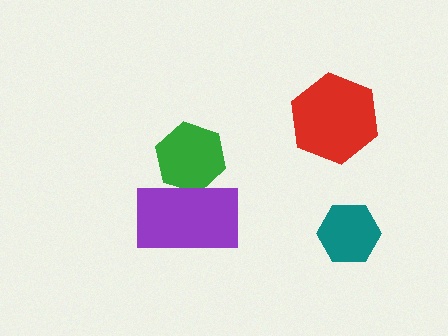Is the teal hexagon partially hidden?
No, no other shape covers it.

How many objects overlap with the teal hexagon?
0 objects overlap with the teal hexagon.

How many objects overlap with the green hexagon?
1 object overlaps with the green hexagon.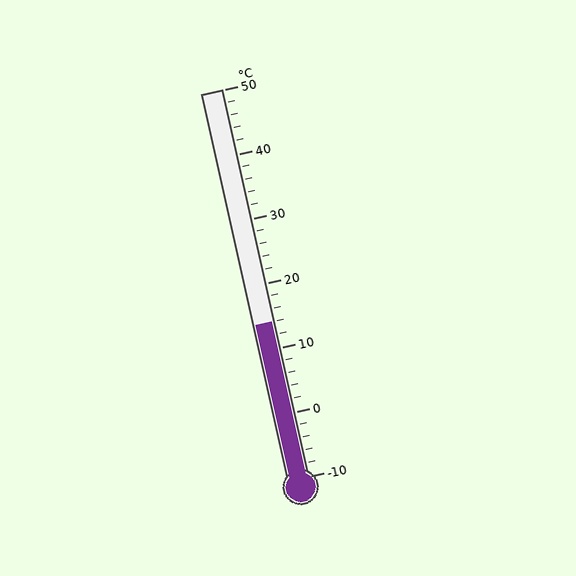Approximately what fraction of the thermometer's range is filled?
The thermometer is filled to approximately 40% of its range.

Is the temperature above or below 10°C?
The temperature is above 10°C.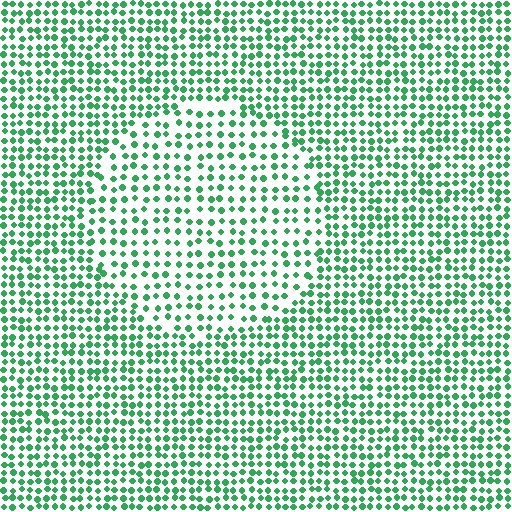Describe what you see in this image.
The image contains small green elements arranged at two different densities. A circle-shaped region is visible where the elements are less densely packed than the surrounding area.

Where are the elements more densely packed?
The elements are more densely packed outside the circle boundary.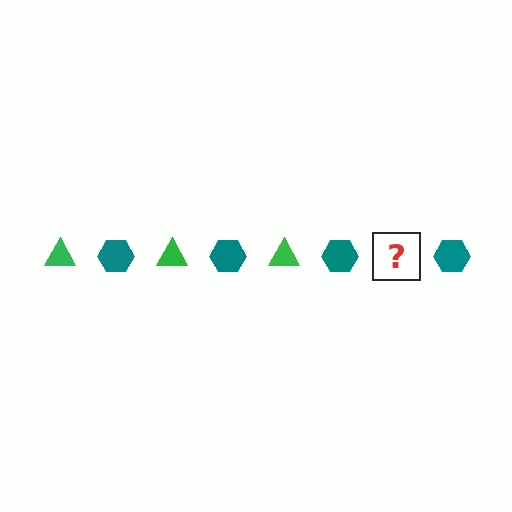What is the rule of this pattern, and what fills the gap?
The rule is that the pattern alternates between green triangle and teal hexagon. The gap should be filled with a green triangle.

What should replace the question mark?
The question mark should be replaced with a green triangle.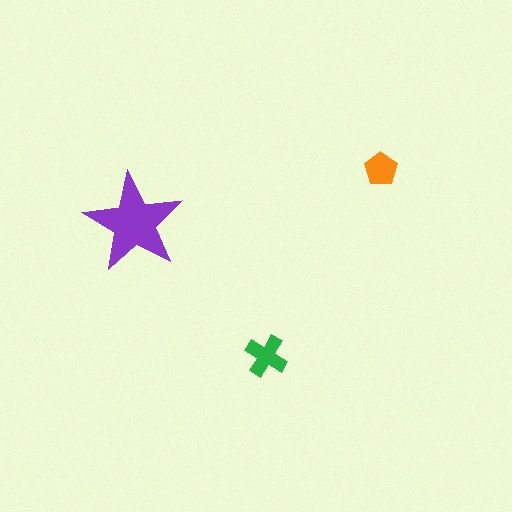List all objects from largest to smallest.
The purple star, the green cross, the orange pentagon.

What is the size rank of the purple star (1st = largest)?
1st.